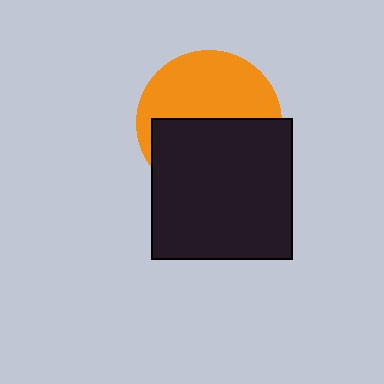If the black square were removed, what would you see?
You would see the complete orange circle.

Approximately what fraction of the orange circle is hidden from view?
Roughly 51% of the orange circle is hidden behind the black square.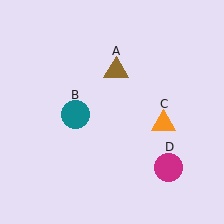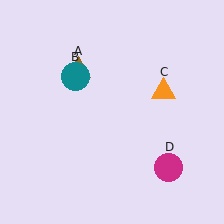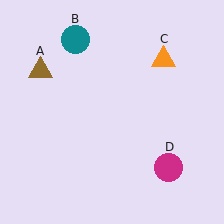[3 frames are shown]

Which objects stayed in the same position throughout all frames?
Magenta circle (object D) remained stationary.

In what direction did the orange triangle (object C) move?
The orange triangle (object C) moved up.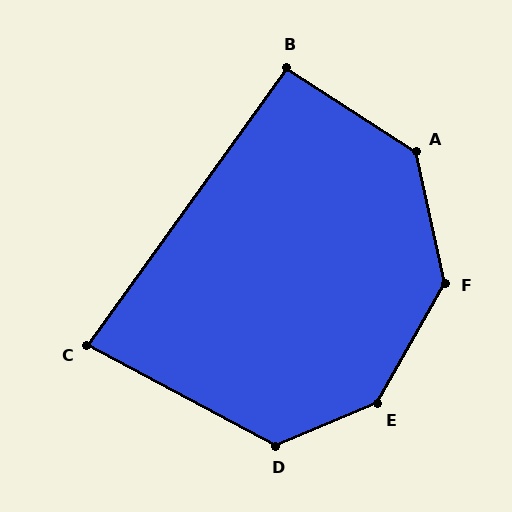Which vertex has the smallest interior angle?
C, at approximately 83 degrees.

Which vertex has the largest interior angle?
E, at approximately 142 degrees.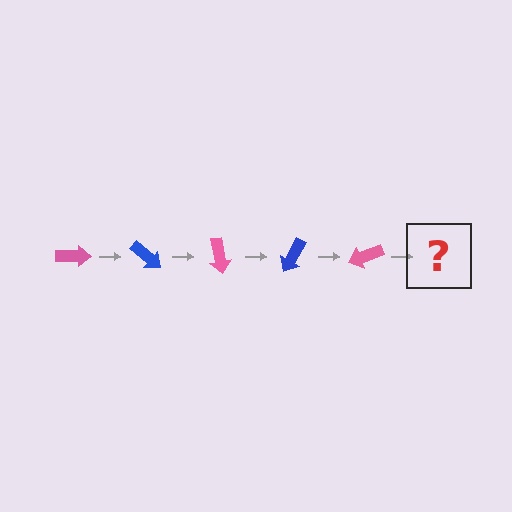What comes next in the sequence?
The next element should be a blue arrow, rotated 200 degrees from the start.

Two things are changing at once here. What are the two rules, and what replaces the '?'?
The two rules are that it rotates 40 degrees each step and the color cycles through pink and blue. The '?' should be a blue arrow, rotated 200 degrees from the start.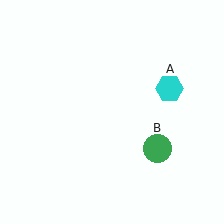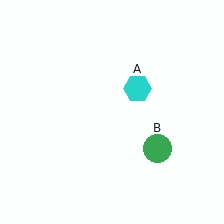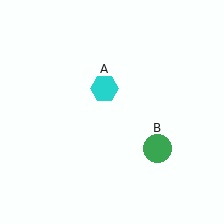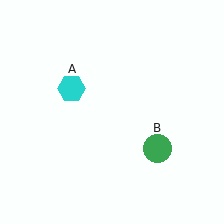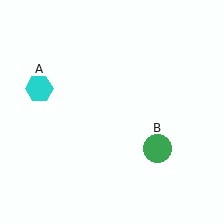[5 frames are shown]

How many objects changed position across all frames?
1 object changed position: cyan hexagon (object A).